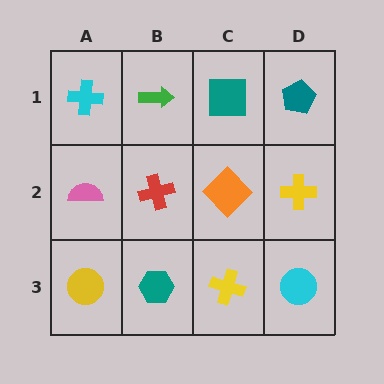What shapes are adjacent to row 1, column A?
A pink semicircle (row 2, column A), a green arrow (row 1, column B).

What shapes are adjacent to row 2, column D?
A teal pentagon (row 1, column D), a cyan circle (row 3, column D), an orange diamond (row 2, column C).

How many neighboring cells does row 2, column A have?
3.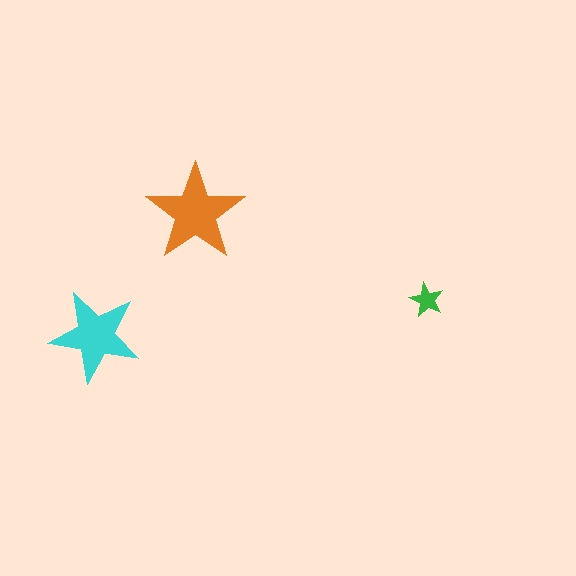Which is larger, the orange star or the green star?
The orange one.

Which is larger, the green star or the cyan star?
The cyan one.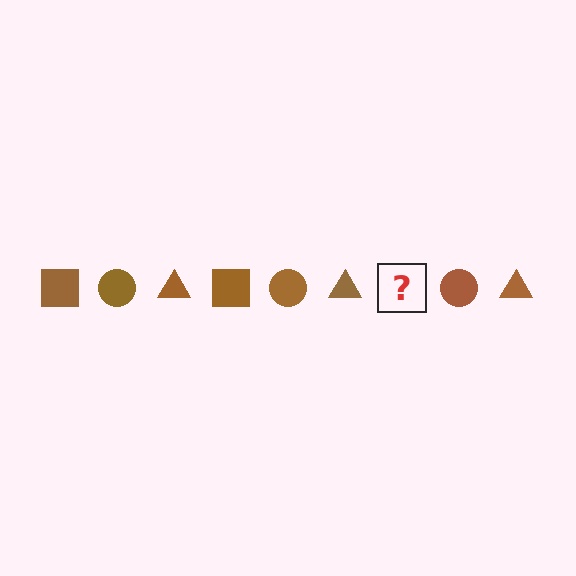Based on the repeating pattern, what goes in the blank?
The blank should be a brown square.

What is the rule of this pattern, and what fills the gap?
The rule is that the pattern cycles through square, circle, triangle shapes in brown. The gap should be filled with a brown square.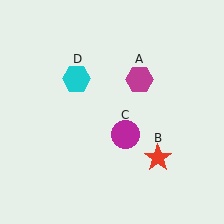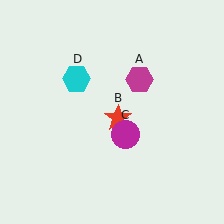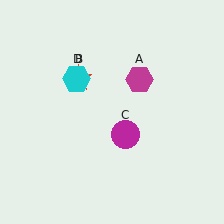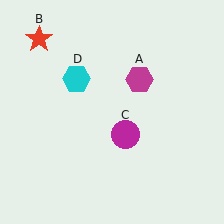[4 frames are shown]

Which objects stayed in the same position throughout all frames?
Magenta hexagon (object A) and magenta circle (object C) and cyan hexagon (object D) remained stationary.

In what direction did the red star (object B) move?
The red star (object B) moved up and to the left.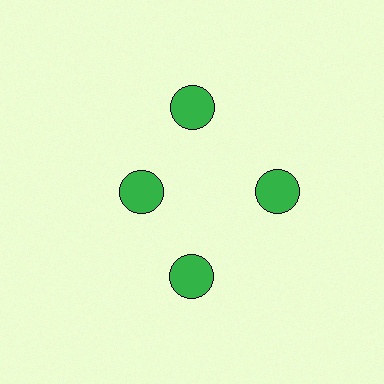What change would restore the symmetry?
The symmetry would be restored by moving it outward, back onto the ring so that all 4 circles sit at equal angles and equal distance from the center.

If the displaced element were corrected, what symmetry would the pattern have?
It would have 4-fold rotational symmetry — the pattern would map onto itself every 90 degrees.